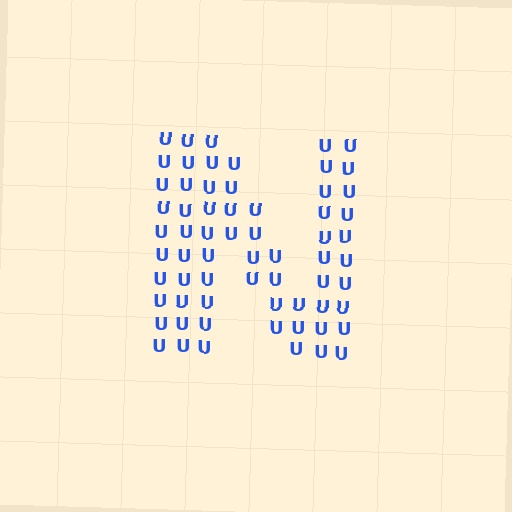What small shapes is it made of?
It is made of small letter U's.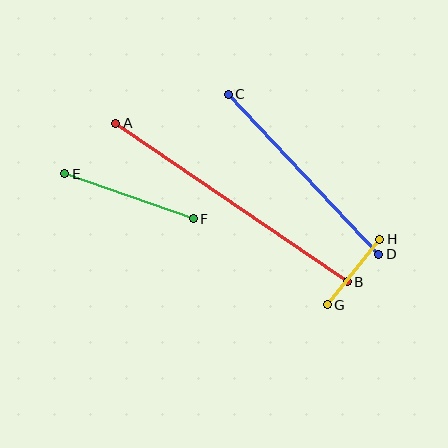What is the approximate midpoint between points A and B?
The midpoint is at approximately (232, 203) pixels.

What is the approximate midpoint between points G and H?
The midpoint is at approximately (354, 272) pixels.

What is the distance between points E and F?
The distance is approximately 136 pixels.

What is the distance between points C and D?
The distance is approximately 220 pixels.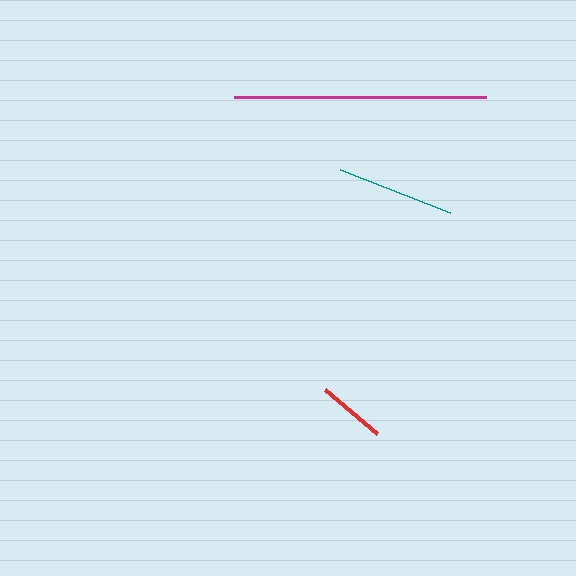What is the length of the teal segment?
The teal segment is approximately 118 pixels long.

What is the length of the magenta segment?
The magenta segment is approximately 253 pixels long.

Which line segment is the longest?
The magenta line is the longest at approximately 253 pixels.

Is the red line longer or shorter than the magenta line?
The magenta line is longer than the red line.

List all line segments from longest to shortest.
From longest to shortest: magenta, teal, red.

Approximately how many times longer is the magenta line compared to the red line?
The magenta line is approximately 3.7 times the length of the red line.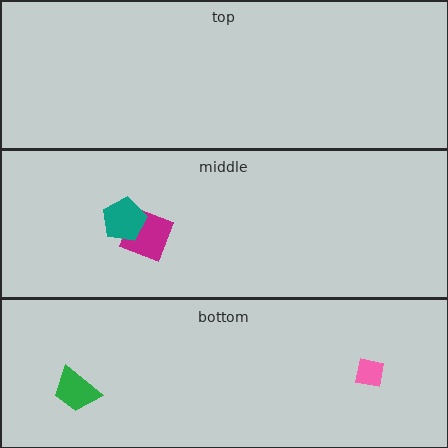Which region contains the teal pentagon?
The middle region.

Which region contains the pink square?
The bottom region.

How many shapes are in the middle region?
2.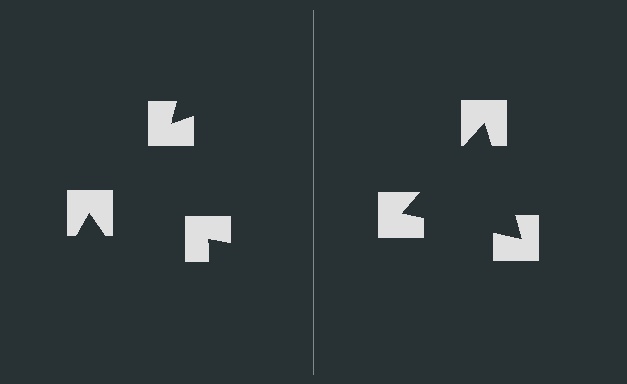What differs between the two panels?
The notched squares are positioned identically on both sides; only the wedge orientations differ. On the right they align to a triangle; on the left they are misaligned.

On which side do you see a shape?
An illusory triangle appears on the right side. On the left side the wedge cuts are rotated, so no coherent shape forms.